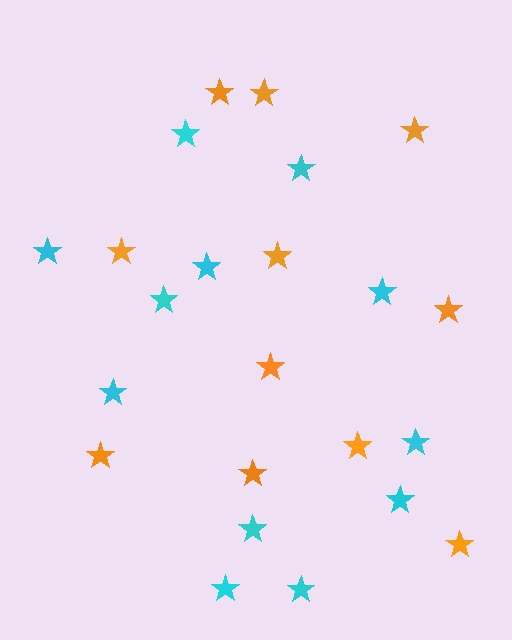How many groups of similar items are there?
There are 2 groups: one group of cyan stars (12) and one group of orange stars (11).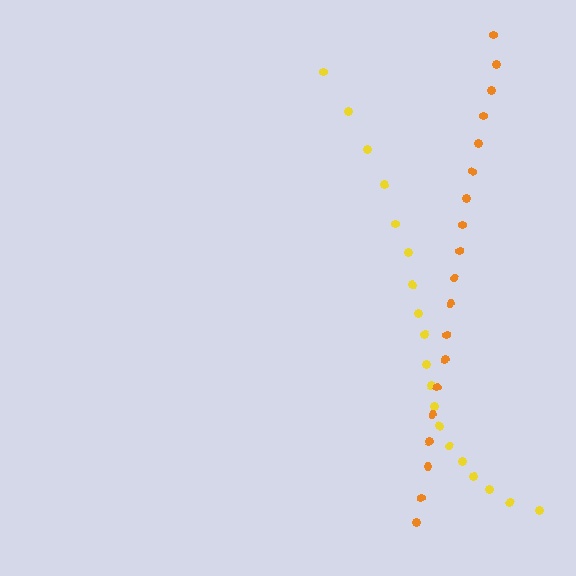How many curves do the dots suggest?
There are 2 distinct paths.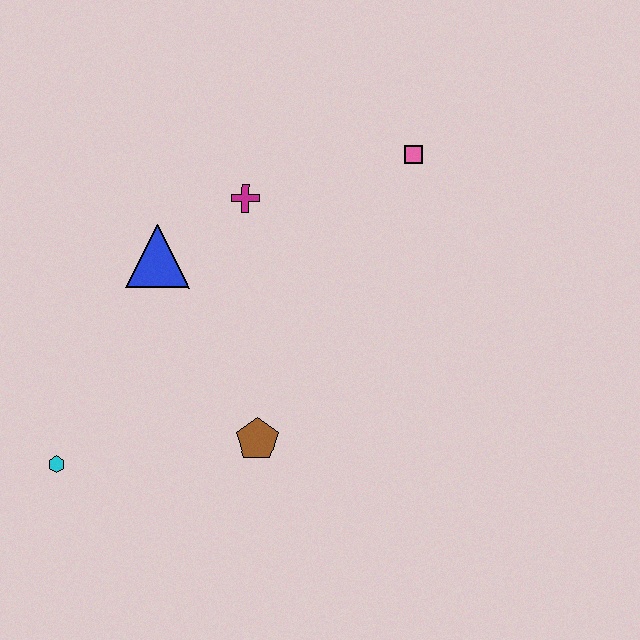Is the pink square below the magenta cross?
No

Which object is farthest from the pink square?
The cyan hexagon is farthest from the pink square.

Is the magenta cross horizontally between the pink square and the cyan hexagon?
Yes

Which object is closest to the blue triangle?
The magenta cross is closest to the blue triangle.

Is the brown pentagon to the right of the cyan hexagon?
Yes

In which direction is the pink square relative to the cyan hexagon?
The pink square is to the right of the cyan hexagon.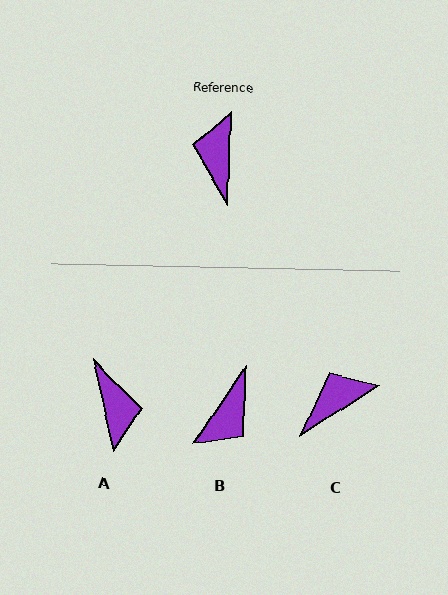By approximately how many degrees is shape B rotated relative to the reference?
Approximately 148 degrees counter-clockwise.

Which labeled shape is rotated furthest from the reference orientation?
A, about 165 degrees away.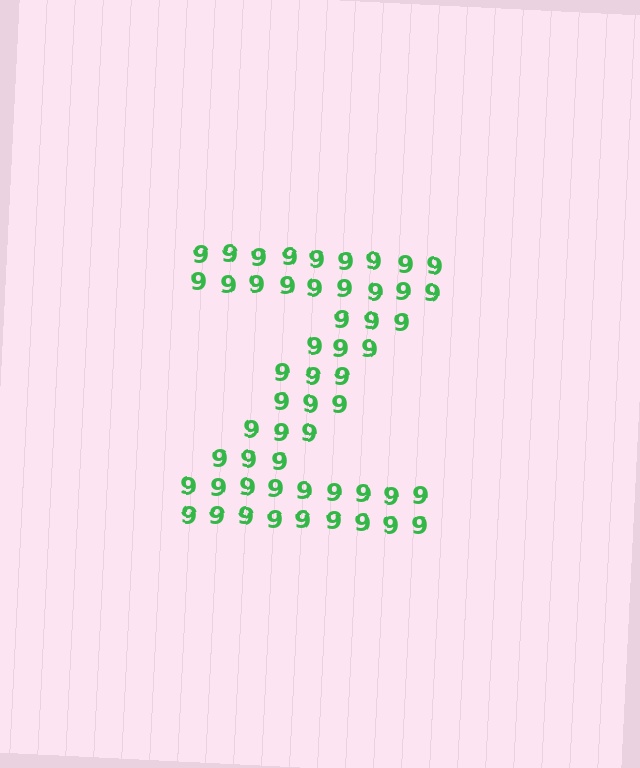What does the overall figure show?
The overall figure shows the letter Z.